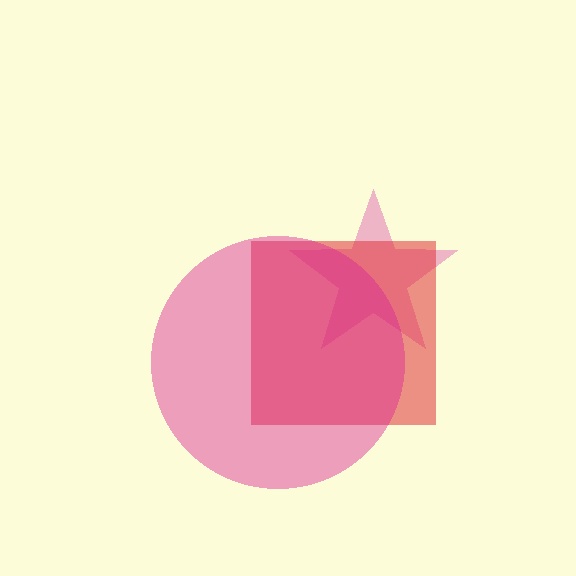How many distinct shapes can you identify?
There are 3 distinct shapes: a pink star, a red square, a magenta circle.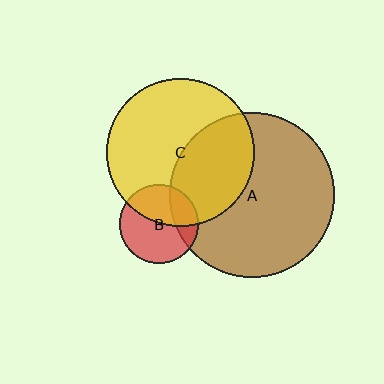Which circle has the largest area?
Circle A (brown).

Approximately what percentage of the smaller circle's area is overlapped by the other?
Approximately 45%.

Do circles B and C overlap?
Yes.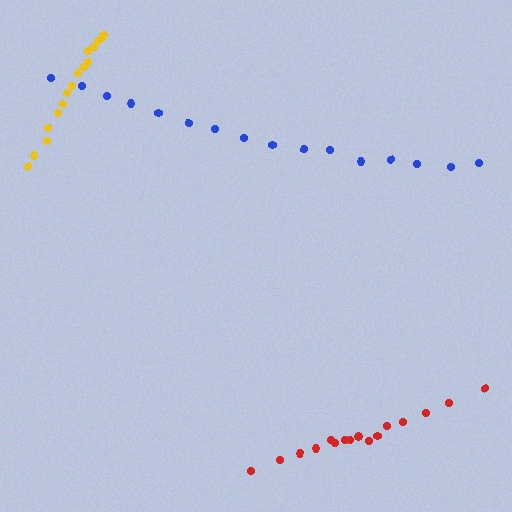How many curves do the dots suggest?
There are 3 distinct paths.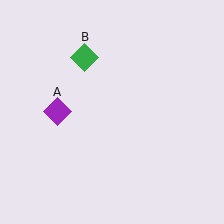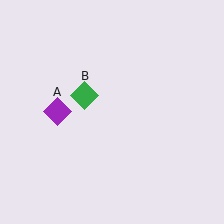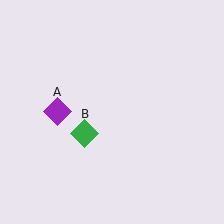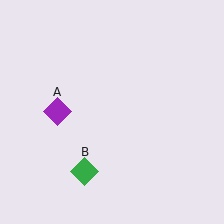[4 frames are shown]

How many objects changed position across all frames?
1 object changed position: green diamond (object B).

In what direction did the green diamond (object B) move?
The green diamond (object B) moved down.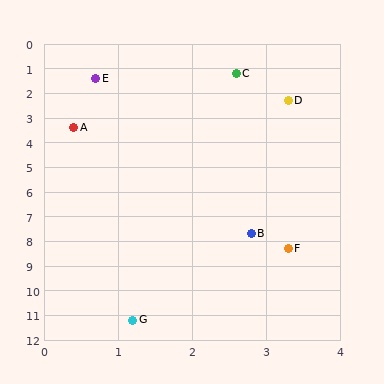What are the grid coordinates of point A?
Point A is at approximately (0.4, 3.4).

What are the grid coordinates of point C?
Point C is at approximately (2.6, 1.2).